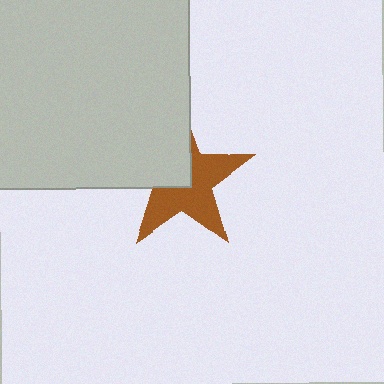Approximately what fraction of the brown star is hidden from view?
Roughly 41% of the brown star is hidden behind the light gray square.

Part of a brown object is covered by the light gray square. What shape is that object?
It is a star.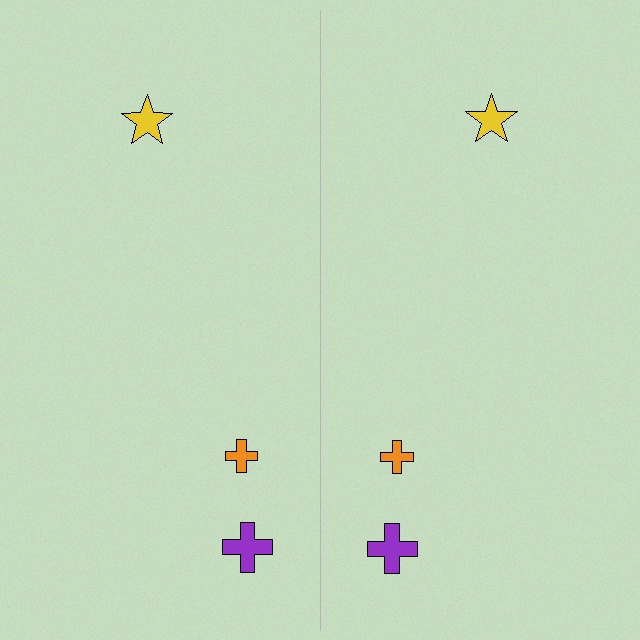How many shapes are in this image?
There are 6 shapes in this image.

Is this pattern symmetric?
Yes, this pattern has bilateral (reflection) symmetry.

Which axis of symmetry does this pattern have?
The pattern has a vertical axis of symmetry running through the center of the image.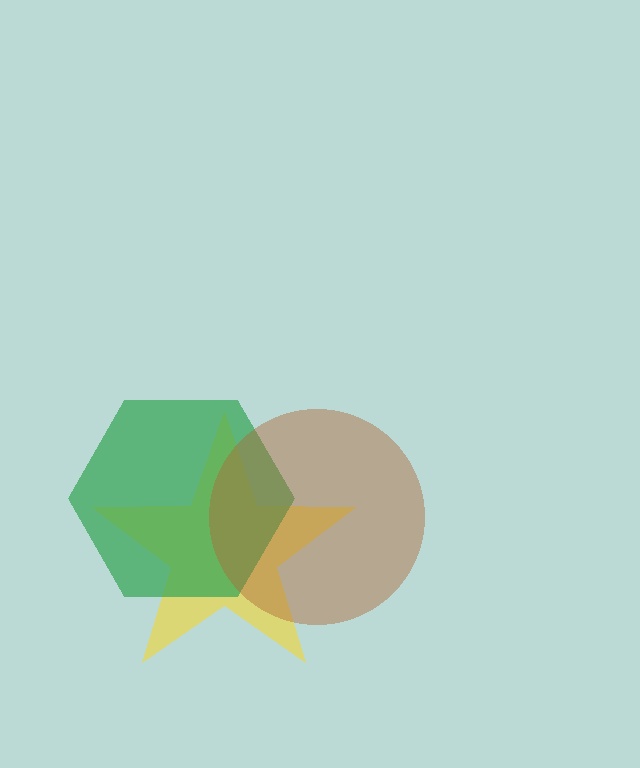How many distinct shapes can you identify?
There are 3 distinct shapes: a yellow star, a green hexagon, a brown circle.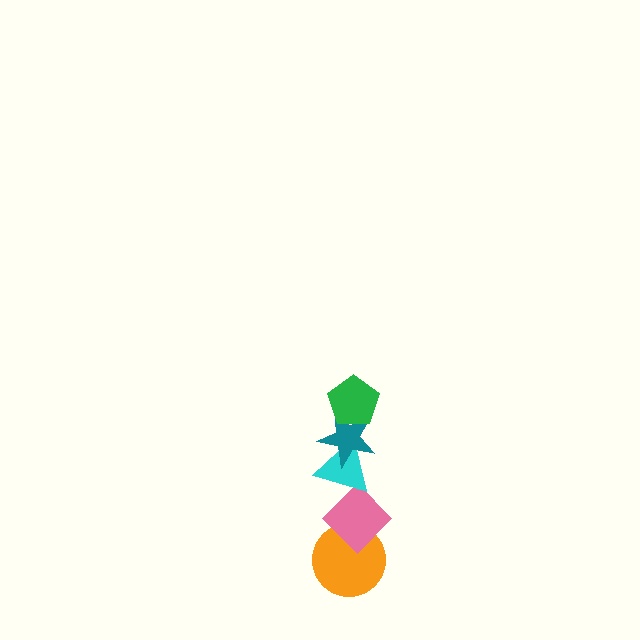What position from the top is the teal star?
The teal star is 2nd from the top.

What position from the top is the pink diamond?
The pink diamond is 4th from the top.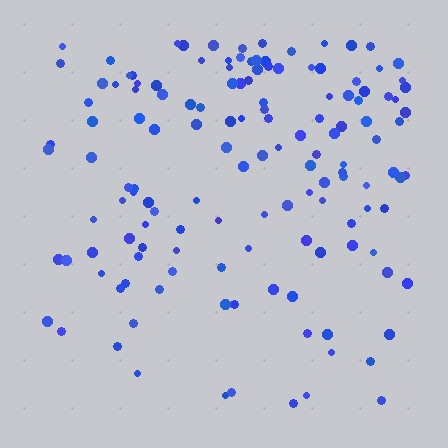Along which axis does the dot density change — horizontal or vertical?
Vertical.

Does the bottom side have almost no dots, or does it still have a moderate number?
Still a moderate number, just noticeably fewer than the top.